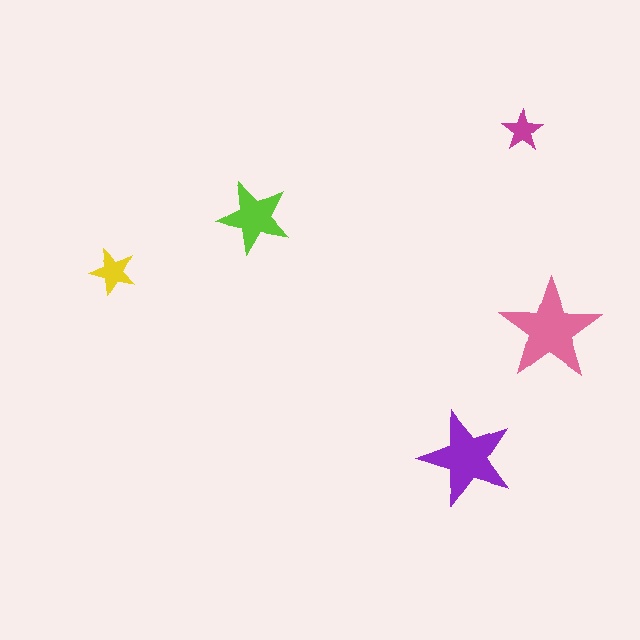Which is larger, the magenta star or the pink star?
The pink one.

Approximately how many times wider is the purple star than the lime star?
About 1.5 times wider.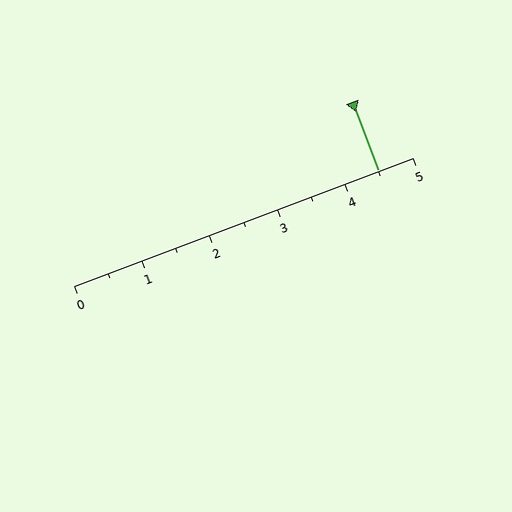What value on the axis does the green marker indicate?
The marker indicates approximately 4.5.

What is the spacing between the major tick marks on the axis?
The major ticks are spaced 1 apart.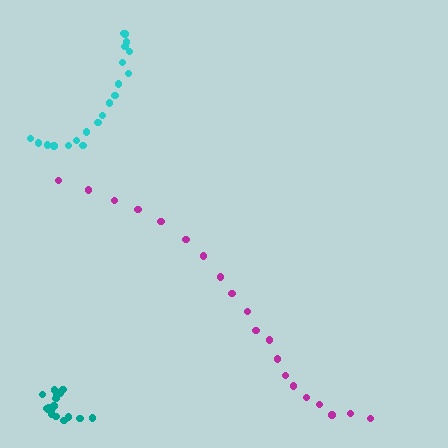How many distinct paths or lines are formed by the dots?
There are 3 distinct paths.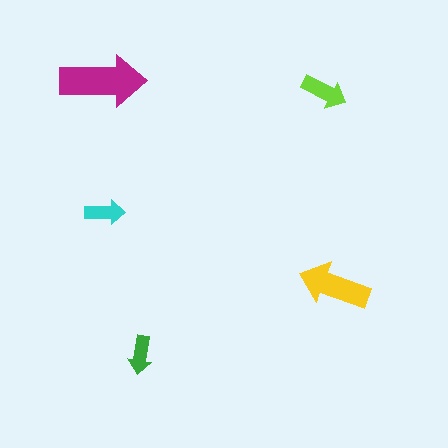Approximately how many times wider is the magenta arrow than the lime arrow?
About 2 times wider.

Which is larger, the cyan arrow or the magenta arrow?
The magenta one.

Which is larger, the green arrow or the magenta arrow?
The magenta one.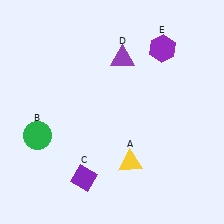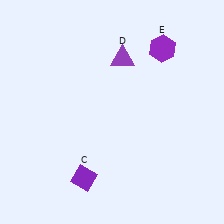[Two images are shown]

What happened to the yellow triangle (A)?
The yellow triangle (A) was removed in Image 2. It was in the bottom-right area of Image 1.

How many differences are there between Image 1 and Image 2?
There are 2 differences between the two images.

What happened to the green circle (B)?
The green circle (B) was removed in Image 2. It was in the bottom-left area of Image 1.